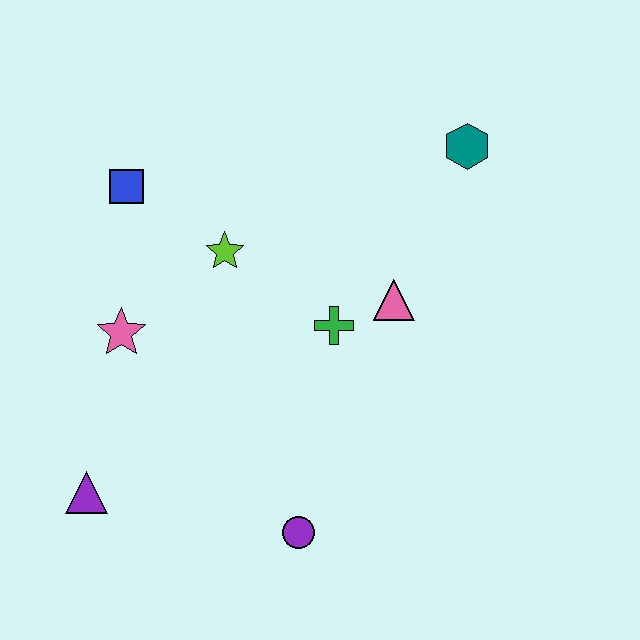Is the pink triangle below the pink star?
No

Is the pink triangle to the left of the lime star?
No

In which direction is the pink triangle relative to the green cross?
The pink triangle is to the right of the green cross.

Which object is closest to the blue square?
The lime star is closest to the blue square.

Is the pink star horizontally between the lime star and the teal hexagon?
No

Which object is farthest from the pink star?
The teal hexagon is farthest from the pink star.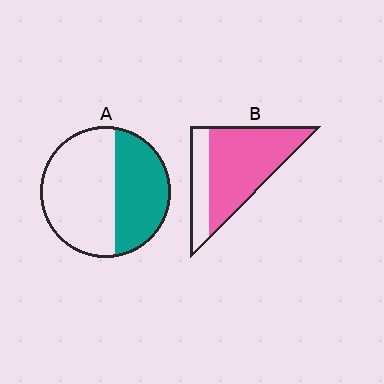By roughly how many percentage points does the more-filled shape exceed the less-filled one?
By roughly 30 percentage points (B over A).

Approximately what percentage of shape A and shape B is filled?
A is approximately 40% and B is approximately 75%.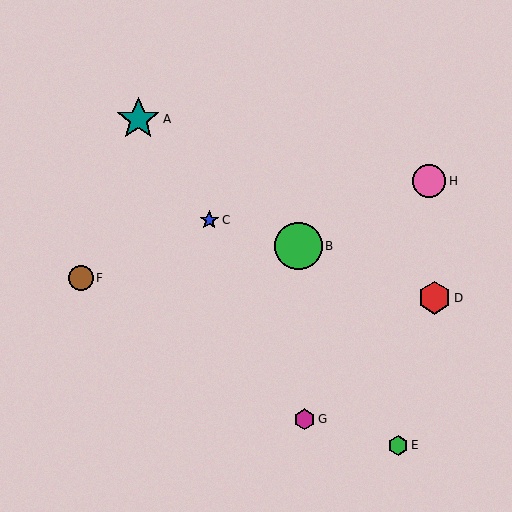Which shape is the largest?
The green circle (labeled B) is the largest.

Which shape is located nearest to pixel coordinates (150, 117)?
The teal star (labeled A) at (138, 119) is nearest to that location.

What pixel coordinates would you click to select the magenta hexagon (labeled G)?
Click at (304, 419) to select the magenta hexagon G.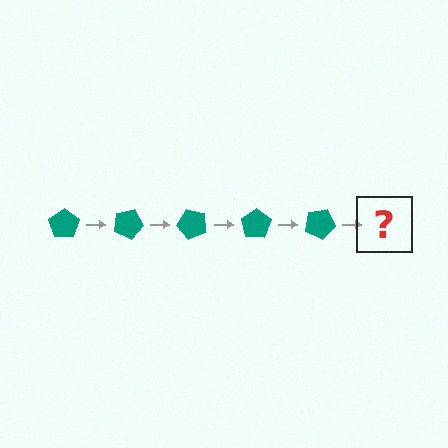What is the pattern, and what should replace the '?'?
The pattern is that the pentagon rotates 25 degrees each step. The '?' should be a teal pentagon rotated 125 degrees.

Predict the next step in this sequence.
The next step is a teal pentagon rotated 125 degrees.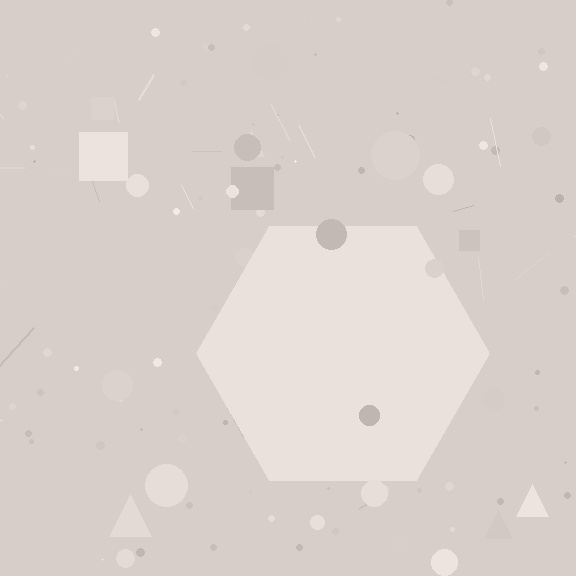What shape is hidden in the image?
A hexagon is hidden in the image.